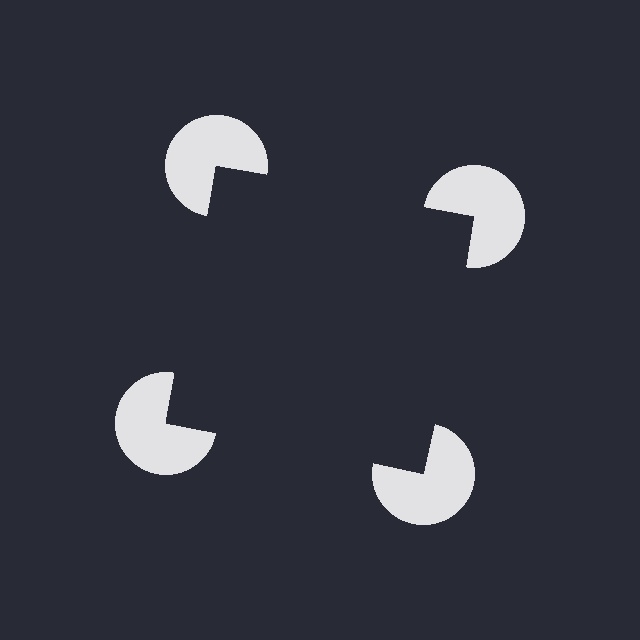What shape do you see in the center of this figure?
An illusory square — its edges are inferred from the aligned wedge cuts in the pac-man discs, not physically drawn.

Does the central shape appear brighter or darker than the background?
It typically appears slightly darker than the background, even though no actual brightness change is drawn.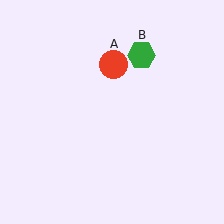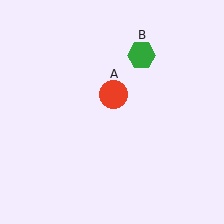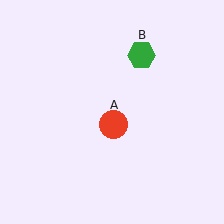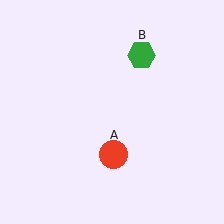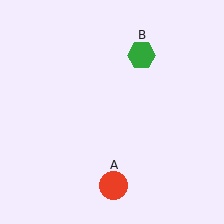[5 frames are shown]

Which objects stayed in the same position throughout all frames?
Green hexagon (object B) remained stationary.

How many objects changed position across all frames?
1 object changed position: red circle (object A).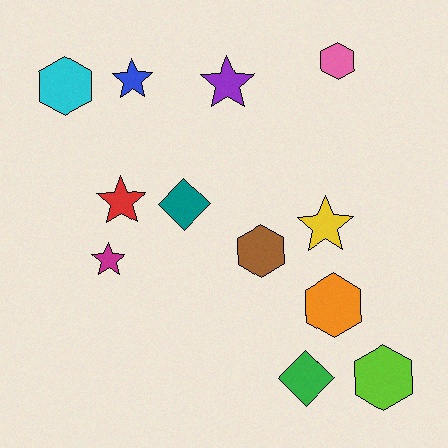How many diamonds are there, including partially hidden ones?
There are 2 diamonds.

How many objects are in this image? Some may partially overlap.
There are 12 objects.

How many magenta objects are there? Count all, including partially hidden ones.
There is 1 magenta object.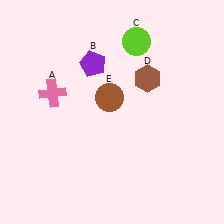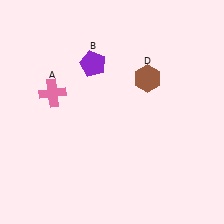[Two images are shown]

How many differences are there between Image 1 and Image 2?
There are 2 differences between the two images.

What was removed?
The brown circle (E), the lime circle (C) were removed in Image 2.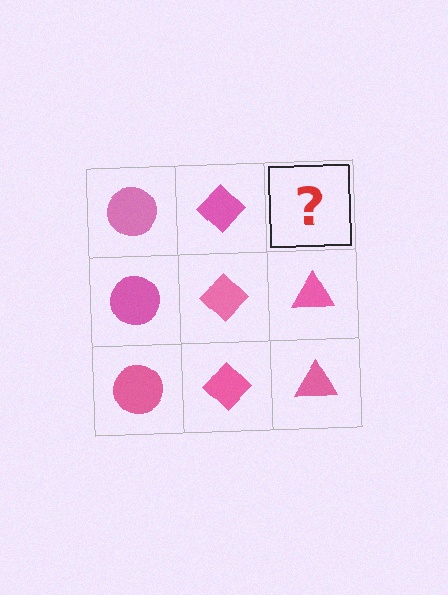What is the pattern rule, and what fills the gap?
The rule is that each column has a consistent shape. The gap should be filled with a pink triangle.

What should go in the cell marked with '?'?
The missing cell should contain a pink triangle.